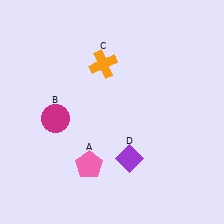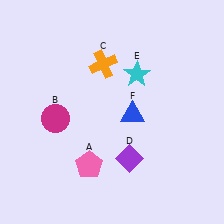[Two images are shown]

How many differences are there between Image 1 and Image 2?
There are 2 differences between the two images.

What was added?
A cyan star (E), a blue triangle (F) were added in Image 2.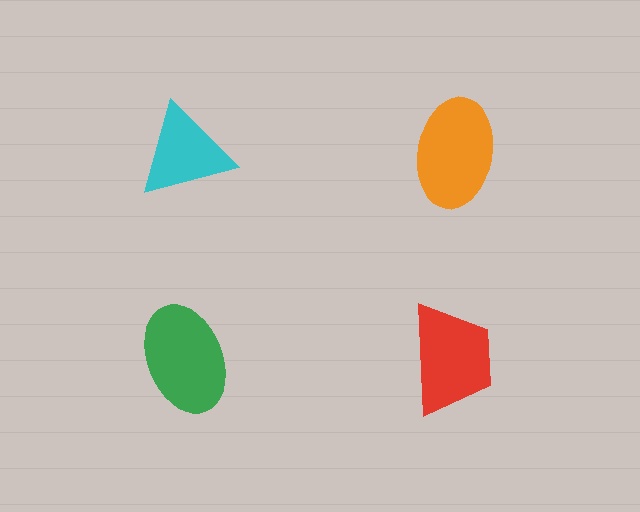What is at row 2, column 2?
A red trapezoid.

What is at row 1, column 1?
A cyan triangle.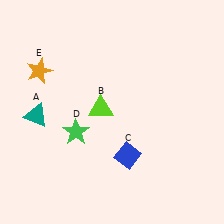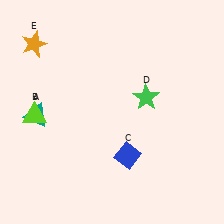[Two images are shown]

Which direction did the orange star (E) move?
The orange star (E) moved up.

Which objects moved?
The objects that moved are: the lime triangle (B), the green star (D), the orange star (E).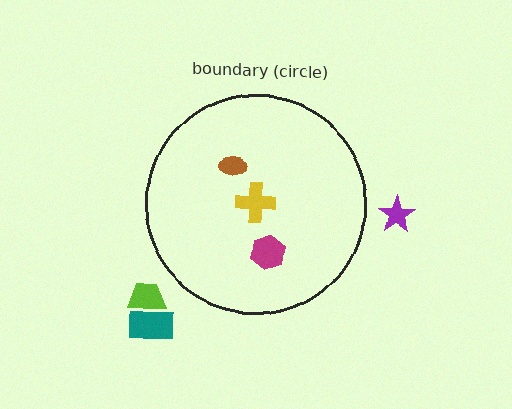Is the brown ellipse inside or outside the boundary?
Inside.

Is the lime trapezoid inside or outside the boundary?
Outside.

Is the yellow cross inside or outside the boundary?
Inside.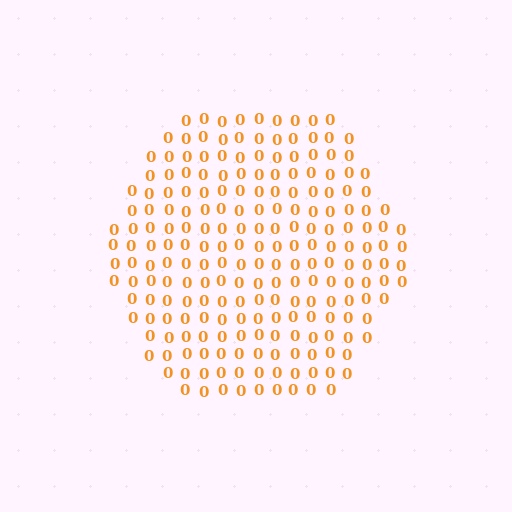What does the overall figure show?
The overall figure shows a hexagon.